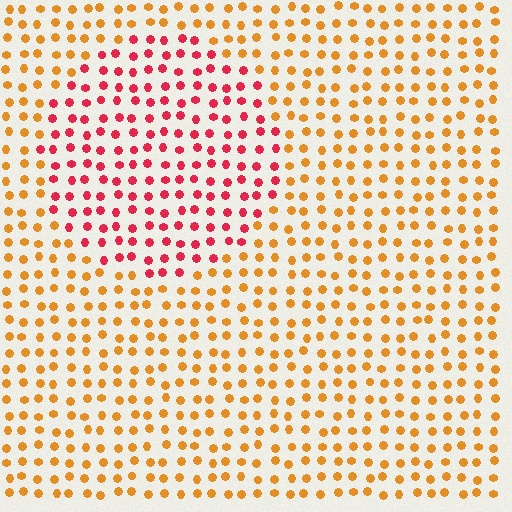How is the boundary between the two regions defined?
The boundary is defined purely by a slight shift in hue (about 46 degrees). Spacing, size, and orientation are identical on both sides.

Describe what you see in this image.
The image is filled with small orange elements in a uniform arrangement. A circle-shaped region is visible where the elements are tinted to a slightly different hue, forming a subtle color boundary.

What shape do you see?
I see a circle.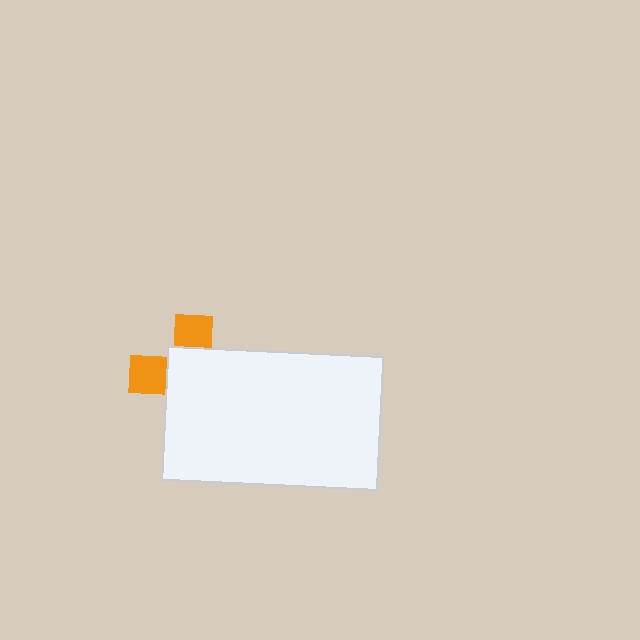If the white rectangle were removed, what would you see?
You would see the complete orange cross.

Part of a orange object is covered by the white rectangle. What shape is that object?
It is a cross.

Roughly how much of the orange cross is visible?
A small part of it is visible (roughly 34%).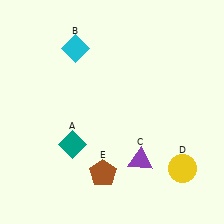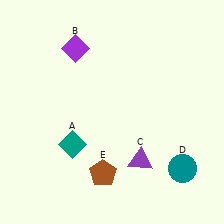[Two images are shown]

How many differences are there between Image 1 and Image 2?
There are 2 differences between the two images.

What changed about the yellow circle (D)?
In Image 1, D is yellow. In Image 2, it changed to teal.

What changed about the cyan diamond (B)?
In Image 1, B is cyan. In Image 2, it changed to purple.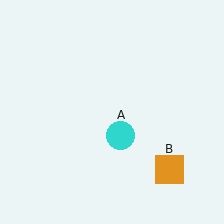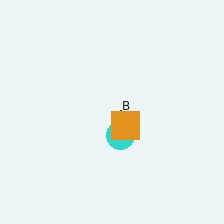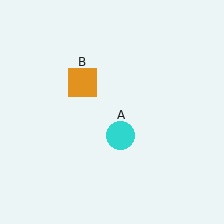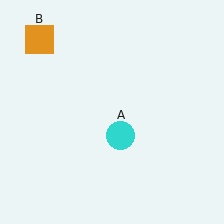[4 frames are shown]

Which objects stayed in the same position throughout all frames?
Cyan circle (object A) remained stationary.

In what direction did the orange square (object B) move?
The orange square (object B) moved up and to the left.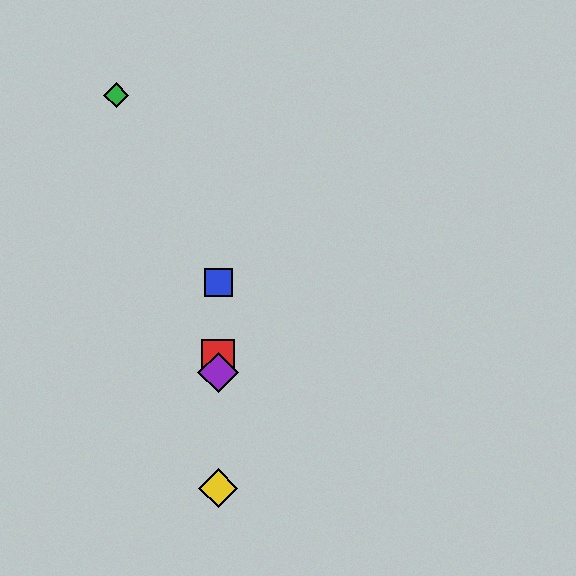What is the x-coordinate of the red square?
The red square is at x≈218.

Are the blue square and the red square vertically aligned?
Yes, both are at x≈218.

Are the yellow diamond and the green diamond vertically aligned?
No, the yellow diamond is at x≈218 and the green diamond is at x≈116.